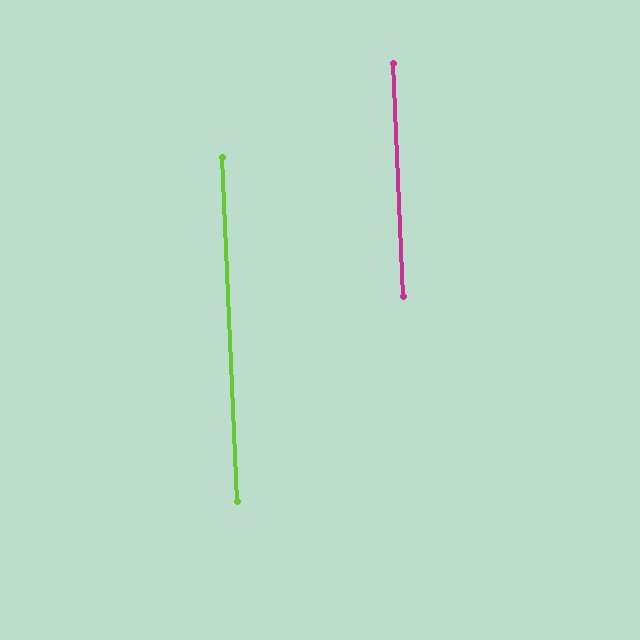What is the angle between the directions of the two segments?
Approximately 0 degrees.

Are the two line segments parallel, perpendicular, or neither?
Parallel — their directions differ by only 0.2°.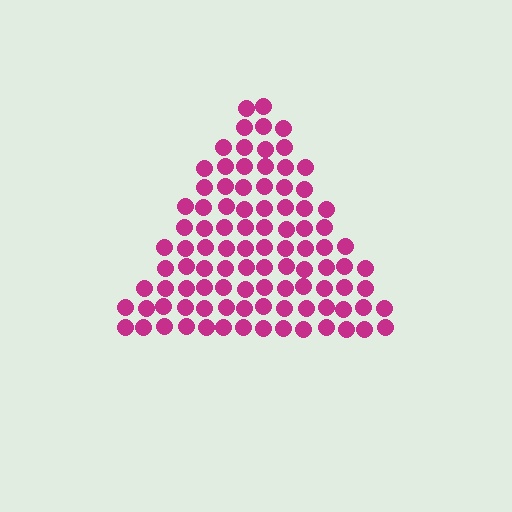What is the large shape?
The large shape is a triangle.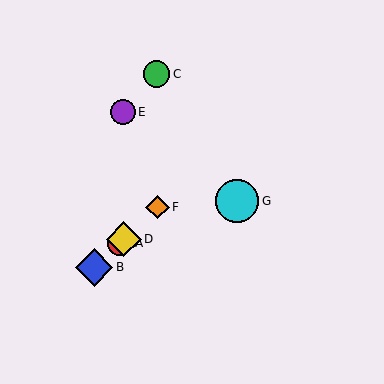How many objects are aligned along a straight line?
4 objects (A, B, D, F) are aligned along a straight line.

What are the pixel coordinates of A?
Object A is at (119, 243).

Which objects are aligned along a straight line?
Objects A, B, D, F are aligned along a straight line.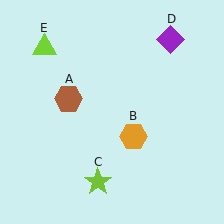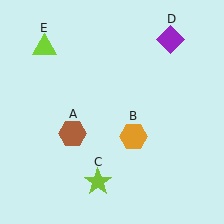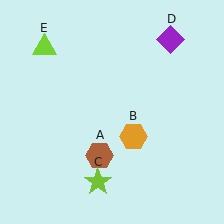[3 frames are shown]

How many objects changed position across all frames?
1 object changed position: brown hexagon (object A).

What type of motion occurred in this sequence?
The brown hexagon (object A) rotated counterclockwise around the center of the scene.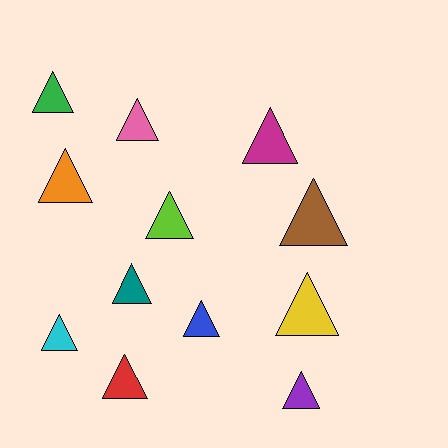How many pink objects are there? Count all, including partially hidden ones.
There is 1 pink object.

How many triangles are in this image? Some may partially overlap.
There are 12 triangles.